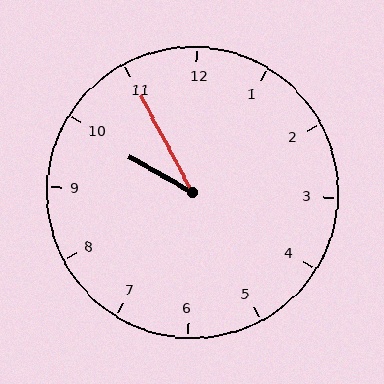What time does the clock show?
9:55.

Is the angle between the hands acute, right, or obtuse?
It is acute.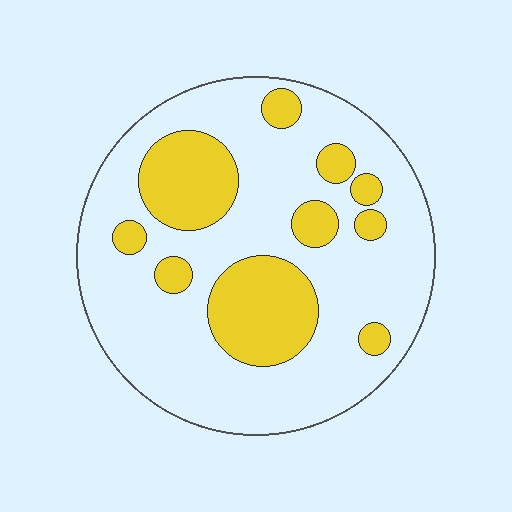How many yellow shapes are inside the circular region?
10.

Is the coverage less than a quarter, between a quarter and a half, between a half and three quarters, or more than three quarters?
Between a quarter and a half.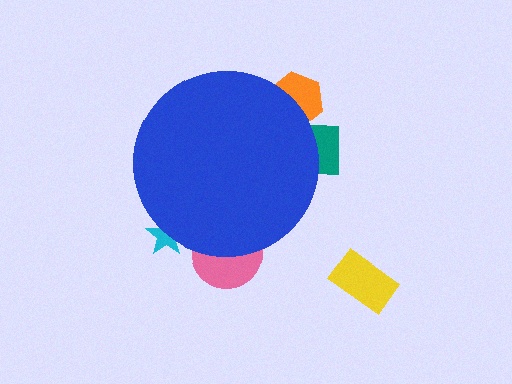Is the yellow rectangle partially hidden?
No, the yellow rectangle is fully visible.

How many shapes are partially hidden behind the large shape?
4 shapes are partially hidden.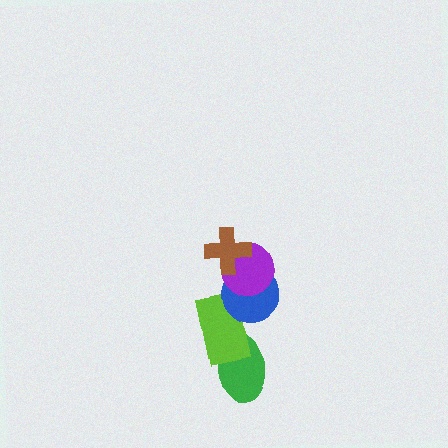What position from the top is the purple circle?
The purple circle is 2nd from the top.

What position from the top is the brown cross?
The brown cross is 1st from the top.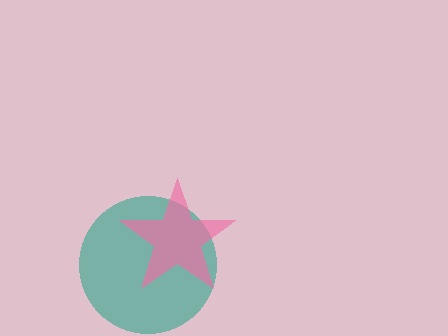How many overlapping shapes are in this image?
There are 2 overlapping shapes in the image.